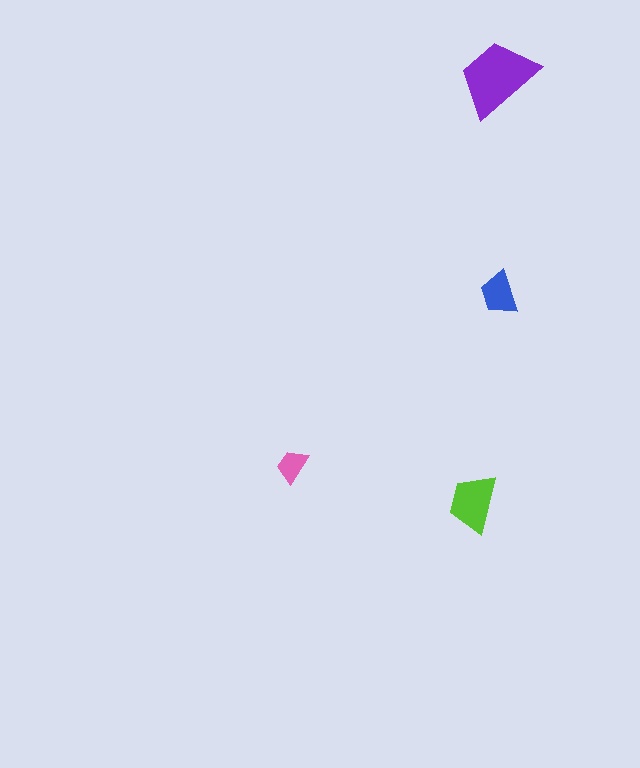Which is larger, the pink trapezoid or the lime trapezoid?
The lime one.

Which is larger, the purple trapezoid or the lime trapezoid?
The purple one.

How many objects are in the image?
There are 4 objects in the image.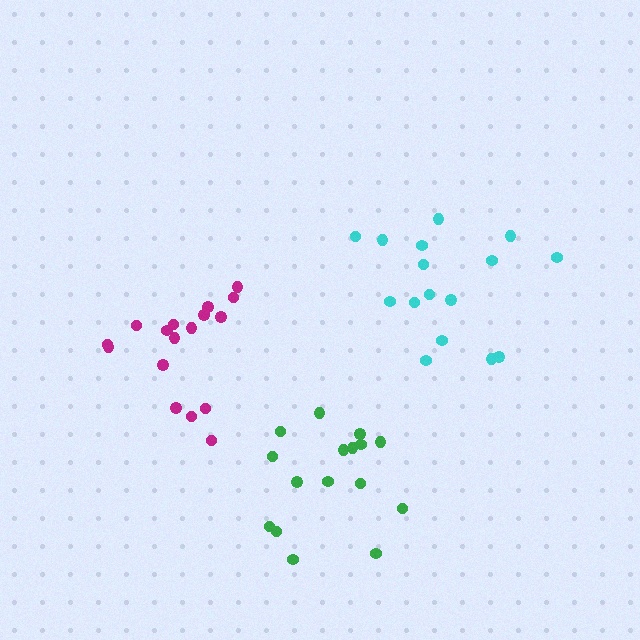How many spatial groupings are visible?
There are 3 spatial groupings.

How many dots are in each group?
Group 1: 17 dots, Group 2: 16 dots, Group 3: 16 dots (49 total).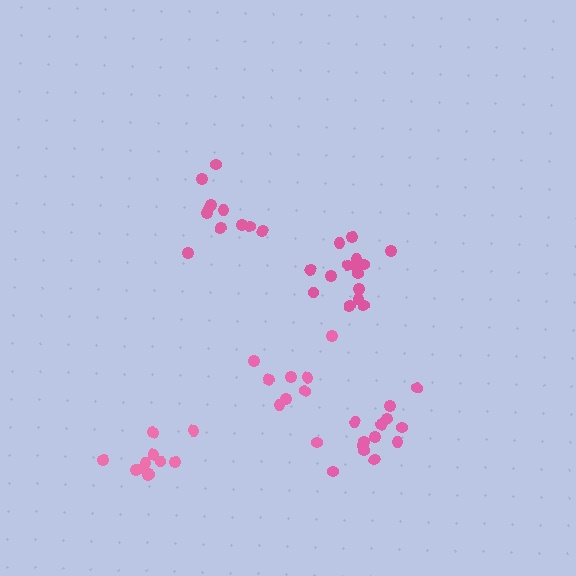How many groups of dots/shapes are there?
There are 5 groups.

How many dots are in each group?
Group 1: 15 dots, Group 2: 13 dots, Group 3: 11 dots, Group 4: 9 dots, Group 5: 11 dots (59 total).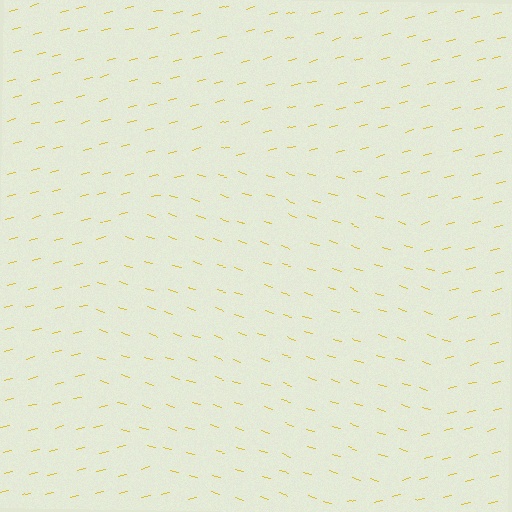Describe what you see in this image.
The image is filled with small yellow line segments. A circle region in the image has lines oriented differently from the surrounding lines, creating a visible texture boundary.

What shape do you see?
I see a circle.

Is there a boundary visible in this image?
Yes, there is a texture boundary formed by a change in line orientation.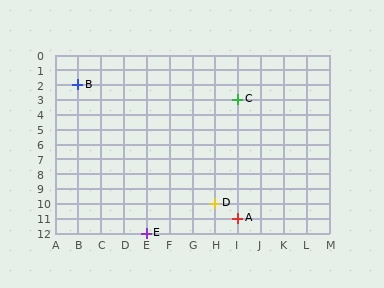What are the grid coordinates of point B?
Point B is at grid coordinates (B, 2).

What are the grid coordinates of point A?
Point A is at grid coordinates (I, 11).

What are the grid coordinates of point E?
Point E is at grid coordinates (E, 12).